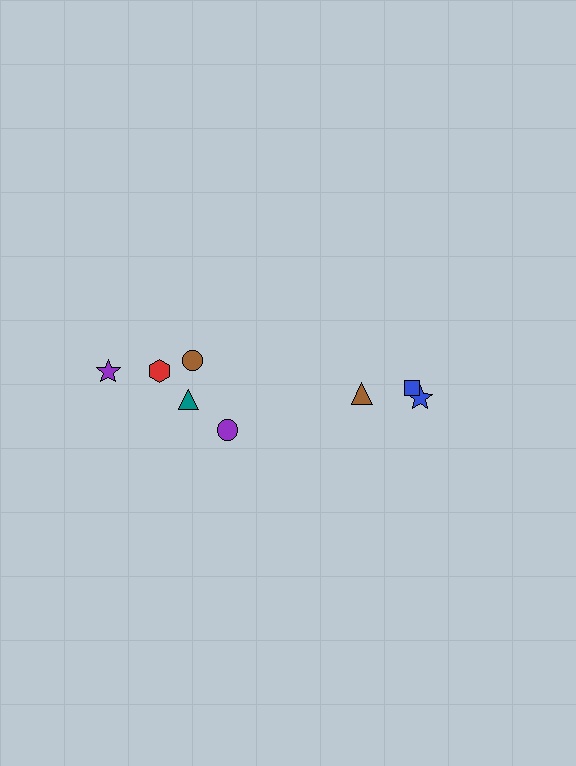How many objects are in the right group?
There are 3 objects.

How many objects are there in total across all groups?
There are 8 objects.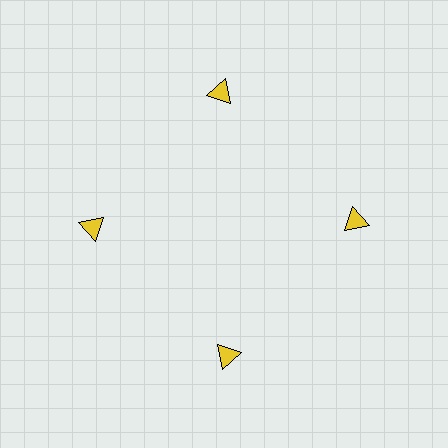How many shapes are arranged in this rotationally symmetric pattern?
There are 4 shapes, arranged in 4 groups of 1.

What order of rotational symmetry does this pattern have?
This pattern has 4-fold rotational symmetry.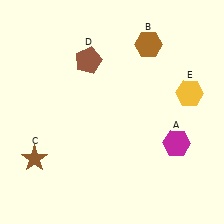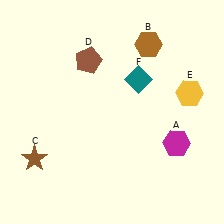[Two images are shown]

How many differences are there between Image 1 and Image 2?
There is 1 difference between the two images.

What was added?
A teal diamond (F) was added in Image 2.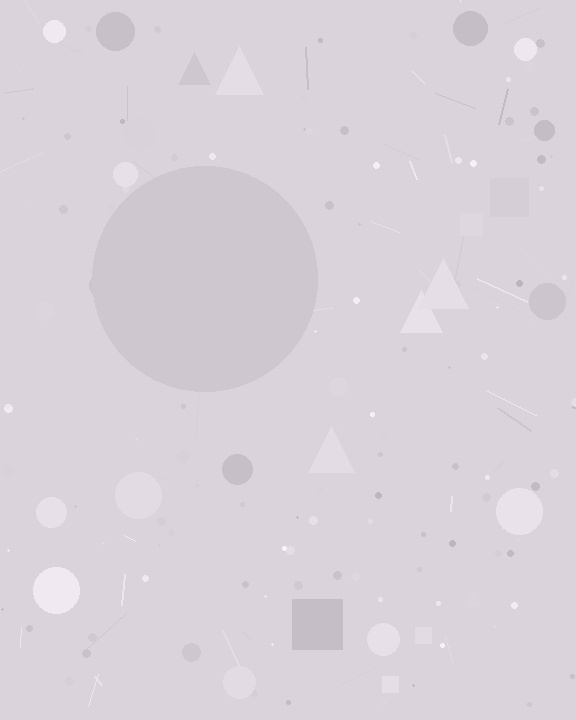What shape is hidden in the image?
A circle is hidden in the image.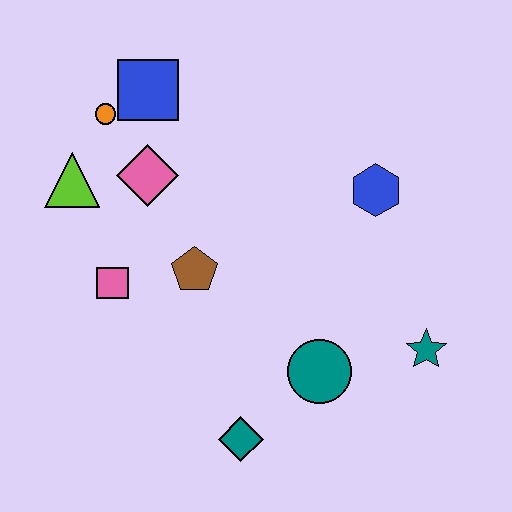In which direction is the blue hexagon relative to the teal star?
The blue hexagon is above the teal star.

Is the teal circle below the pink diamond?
Yes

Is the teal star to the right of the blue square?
Yes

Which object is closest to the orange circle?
The blue square is closest to the orange circle.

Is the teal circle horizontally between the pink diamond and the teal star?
Yes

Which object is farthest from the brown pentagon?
The teal star is farthest from the brown pentagon.